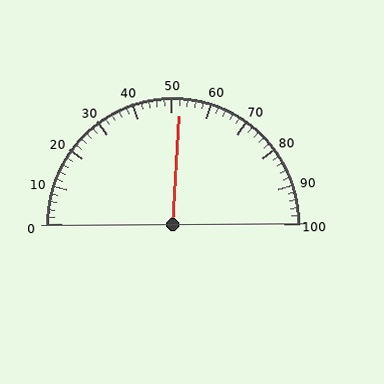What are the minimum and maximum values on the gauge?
The gauge ranges from 0 to 100.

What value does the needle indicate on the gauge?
The needle indicates approximately 52.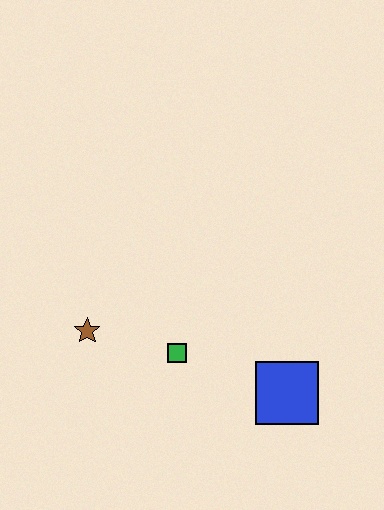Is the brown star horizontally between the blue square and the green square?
No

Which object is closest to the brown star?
The green square is closest to the brown star.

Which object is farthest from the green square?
The blue square is farthest from the green square.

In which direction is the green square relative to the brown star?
The green square is to the right of the brown star.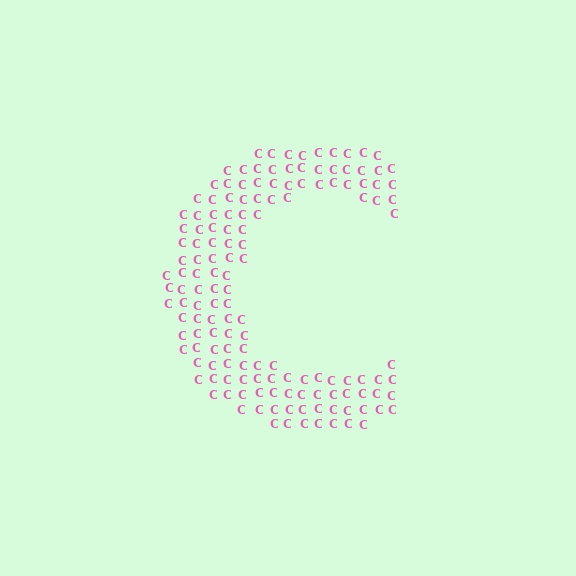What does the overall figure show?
The overall figure shows the letter C.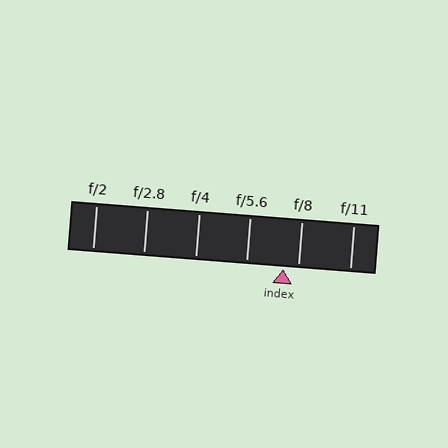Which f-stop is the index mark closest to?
The index mark is closest to f/8.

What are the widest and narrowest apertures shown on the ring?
The widest aperture shown is f/2 and the narrowest is f/11.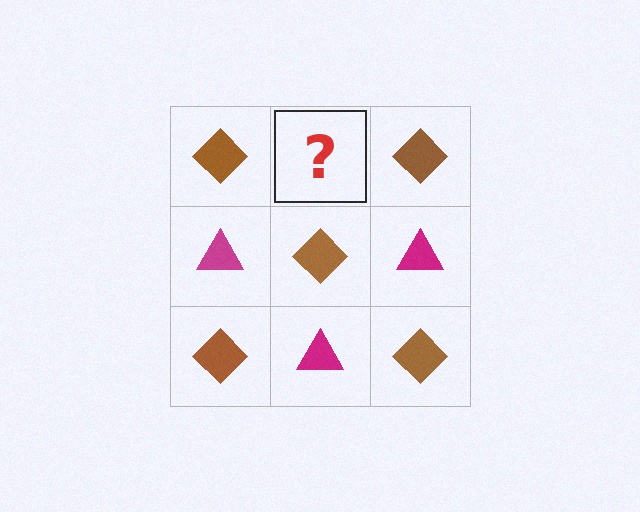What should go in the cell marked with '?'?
The missing cell should contain a magenta triangle.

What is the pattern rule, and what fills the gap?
The rule is that it alternates brown diamond and magenta triangle in a checkerboard pattern. The gap should be filled with a magenta triangle.